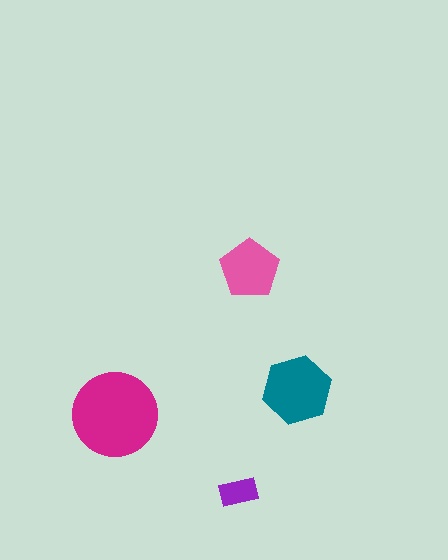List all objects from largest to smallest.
The magenta circle, the teal hexagon, the pink pentagon, the purple rectangle.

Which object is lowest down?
The purple rectangle is bottommost.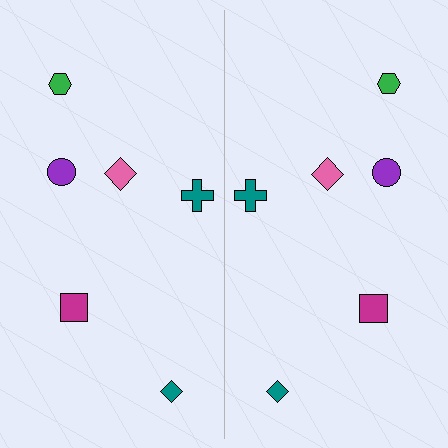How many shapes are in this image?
There are 12 shapes in this image.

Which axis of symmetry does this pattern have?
The pattern has a vertical axis of symmetry running through the center of the image.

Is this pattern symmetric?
Yes, this pattern has bilateral (reflection) symmetry.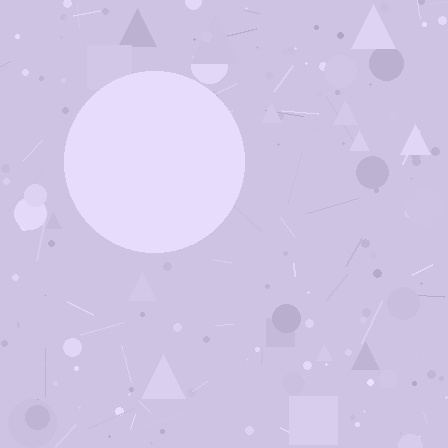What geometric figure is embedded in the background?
A circle is embedded in the background.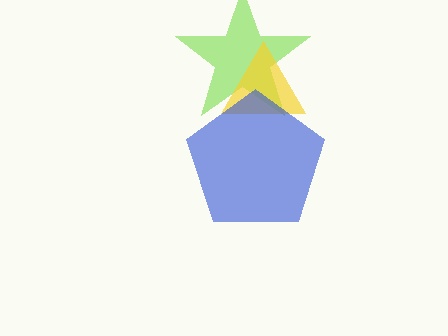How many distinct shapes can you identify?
There are 3 distinct shapes: a lime star, a yellow triangle, a blue pentagon.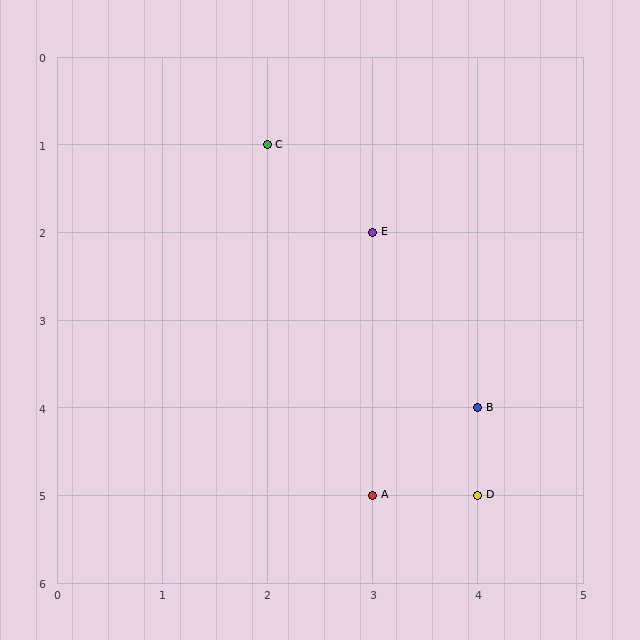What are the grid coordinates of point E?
Point E is at grid coordinates (3, 2).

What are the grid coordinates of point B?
Point B is at grid coordinates (4, 4).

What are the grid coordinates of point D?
Point D is at grid coordinates (4, 5).